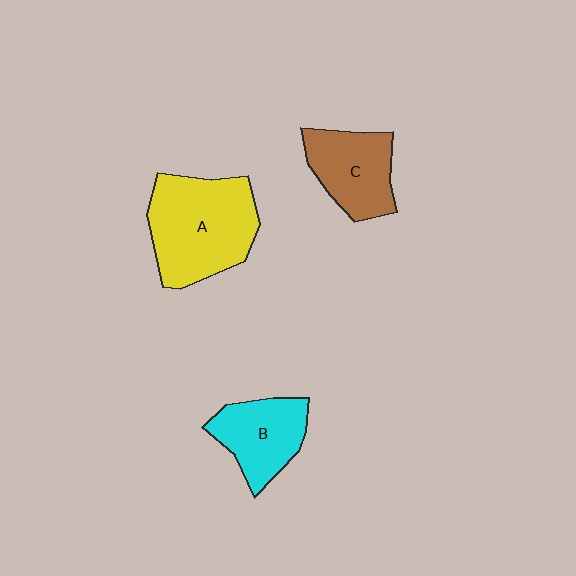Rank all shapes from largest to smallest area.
From largest to smallest: A (yellow), C (brown), B (cyan).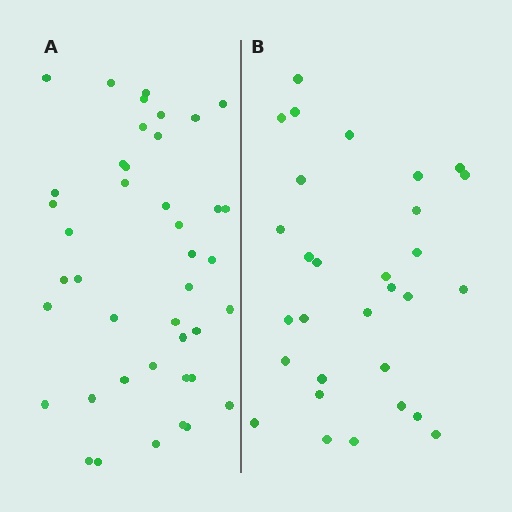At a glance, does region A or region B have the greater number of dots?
Region A (the left region) has more dots.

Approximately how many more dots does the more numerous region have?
Region A has roughly 12 or so more dots than region B.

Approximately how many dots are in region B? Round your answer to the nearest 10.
About 30 dots.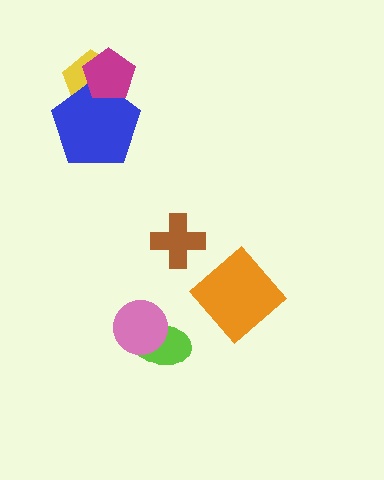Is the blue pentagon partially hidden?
Yes, it is partially covered by another shape.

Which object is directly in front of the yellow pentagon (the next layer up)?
The blue pentagon is directly in front of the yellow pentagon.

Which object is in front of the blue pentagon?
The magenta pentagon is in front of the blue pentagon.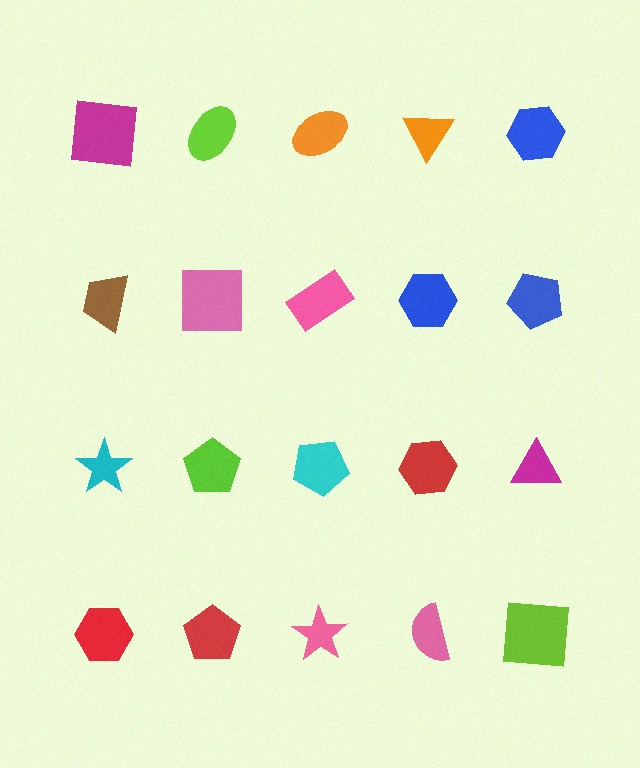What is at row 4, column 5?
A lime square.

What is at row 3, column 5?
A magenta triangle.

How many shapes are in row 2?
5 shapes.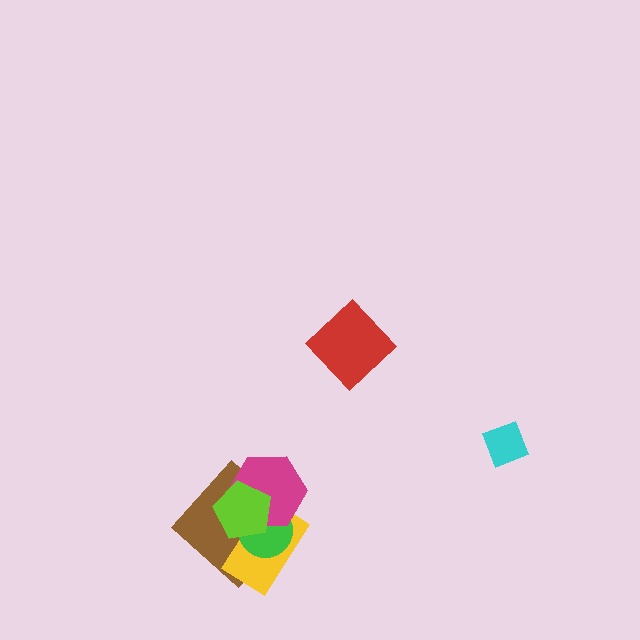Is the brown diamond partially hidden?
Yes, it is partially covered by another shape.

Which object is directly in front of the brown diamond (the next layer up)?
The yellow rectangle is directly in front of the brown diamond.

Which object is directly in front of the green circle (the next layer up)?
The magenta hexagon is directly in front of the green circle.